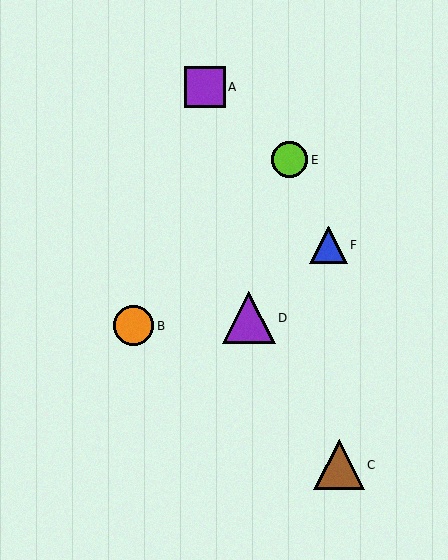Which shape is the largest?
The purple triangle (labeled D) is the largest.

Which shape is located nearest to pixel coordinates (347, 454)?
The brown triangle (labeled C) at (339, 465) is nearest to that location.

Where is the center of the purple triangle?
The center of the purple triangle is at (249, 318).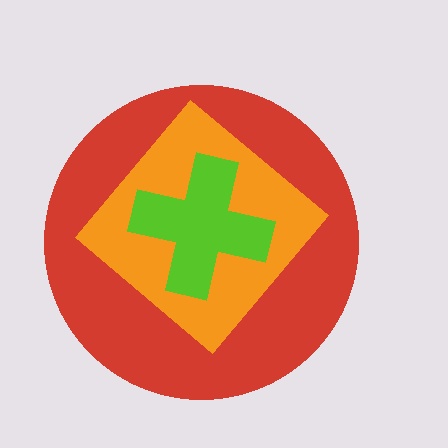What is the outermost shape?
The red circle.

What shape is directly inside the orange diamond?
The lime cross.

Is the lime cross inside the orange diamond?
Yes.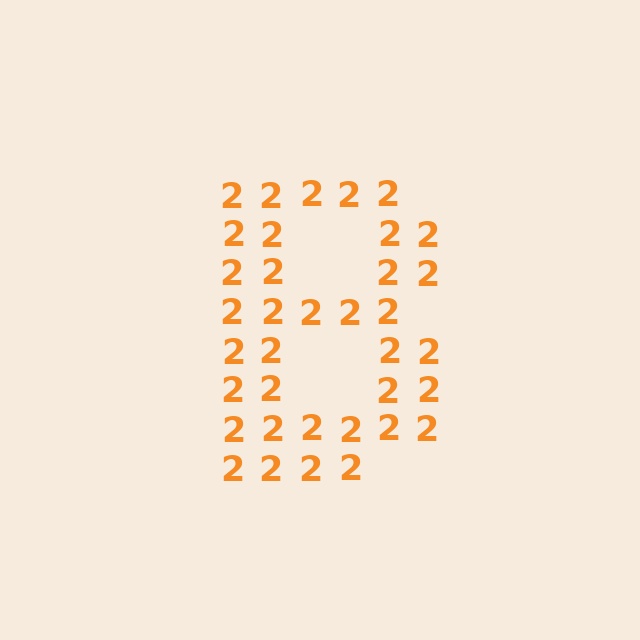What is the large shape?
The large shape is the letter B.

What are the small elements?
The small elements are digit 2's.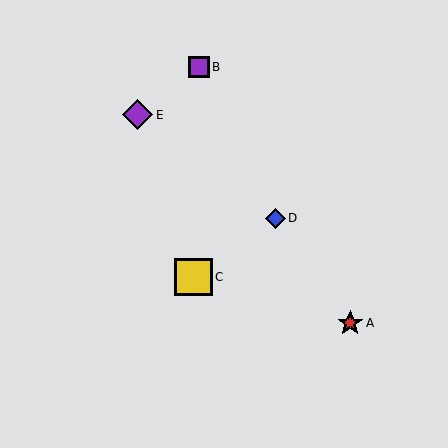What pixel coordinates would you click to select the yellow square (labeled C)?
Click at (194, 277) to select the yellow square C.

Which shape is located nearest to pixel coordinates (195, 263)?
The yellow square (labeled C) at (194, 277) is nearest to that location.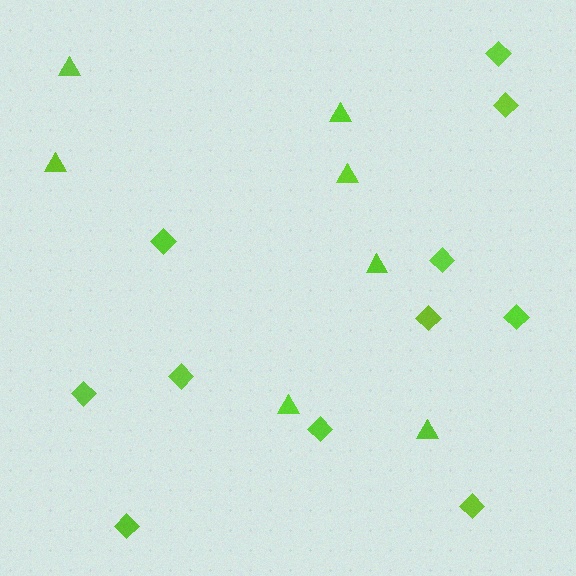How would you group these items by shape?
There are 2 groups: one group of triangles (7) and one group of diamonds (11).